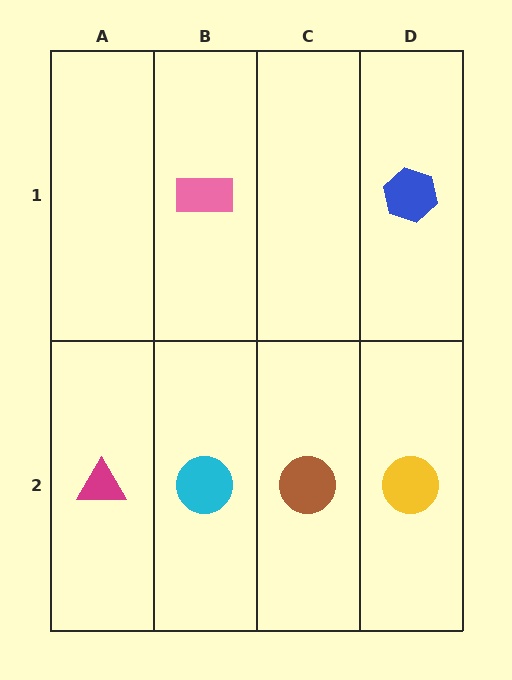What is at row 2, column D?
A yellow circle.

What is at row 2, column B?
A cyan circle.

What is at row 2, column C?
A brown circle.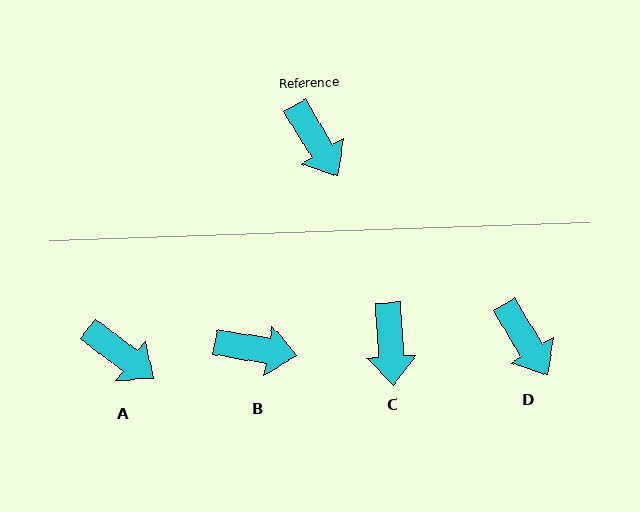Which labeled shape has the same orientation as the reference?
D.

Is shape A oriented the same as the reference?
No, it is off by about 21 degrees.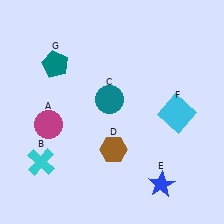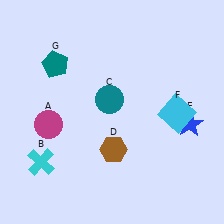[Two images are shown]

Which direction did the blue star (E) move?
The blue star (E) moved up.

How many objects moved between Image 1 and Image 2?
1 object moved between the two images.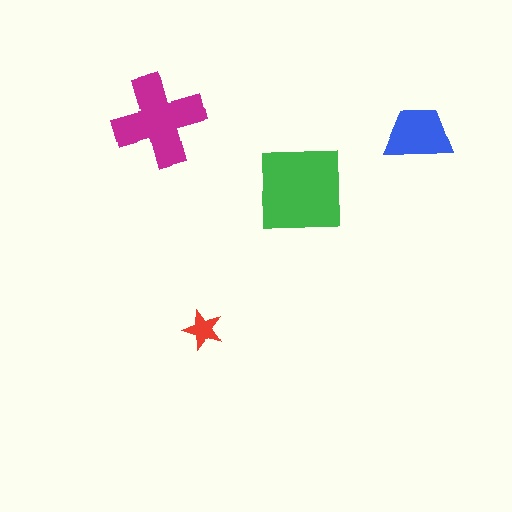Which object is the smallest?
The red star.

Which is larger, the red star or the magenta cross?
The magenta cross.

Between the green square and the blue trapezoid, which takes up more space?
The green square.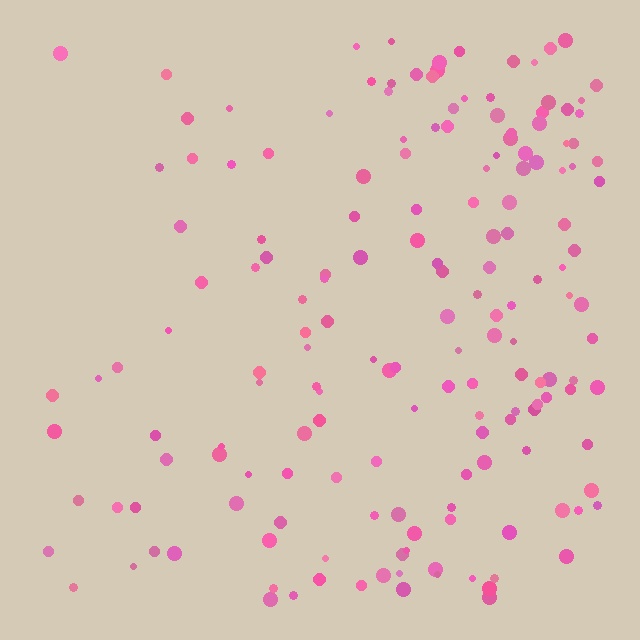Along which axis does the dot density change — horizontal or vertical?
Horizontal.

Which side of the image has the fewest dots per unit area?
The left.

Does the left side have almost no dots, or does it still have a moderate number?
Still a moderate number, just noticeably fewer than the right.